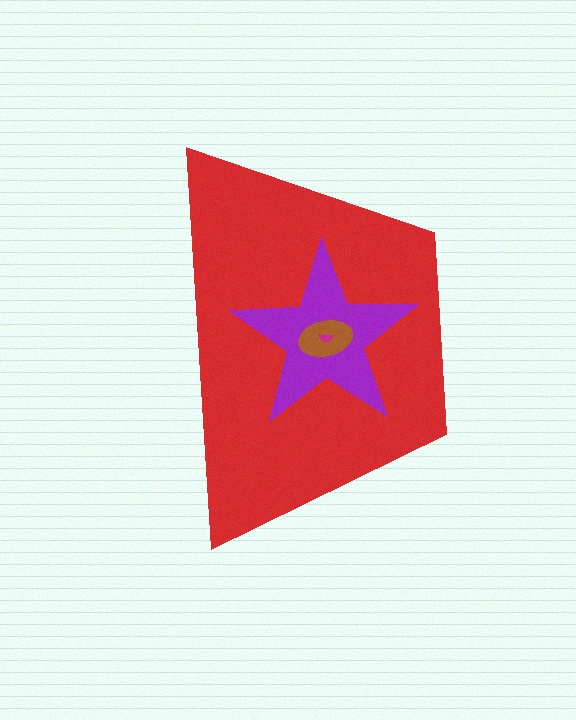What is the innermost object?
The magenta semicircle.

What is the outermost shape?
The red trapezoid.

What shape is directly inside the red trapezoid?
The purple star.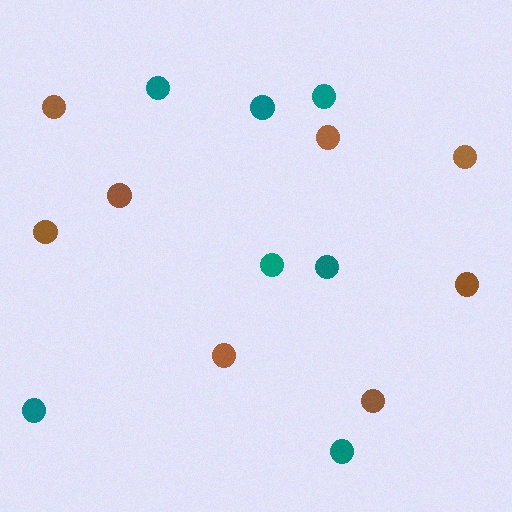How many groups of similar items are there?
There are 2 groups: one group of teal circles (7) and one group of brown circles (8).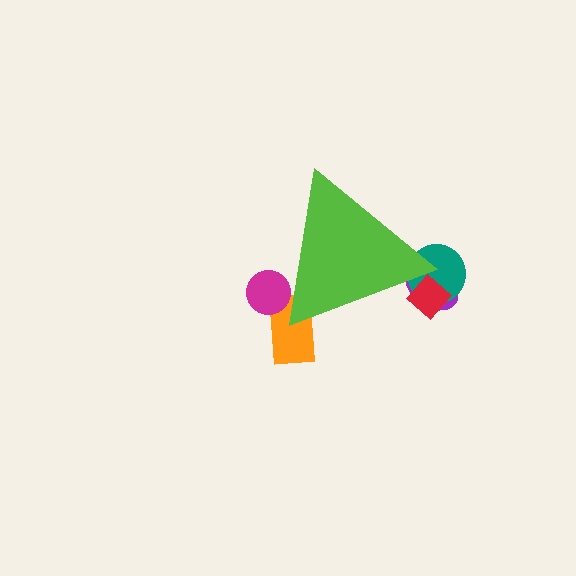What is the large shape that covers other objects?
A lime triangle.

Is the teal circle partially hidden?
Yes, the teal circle is partially hidden behind the lime triangle.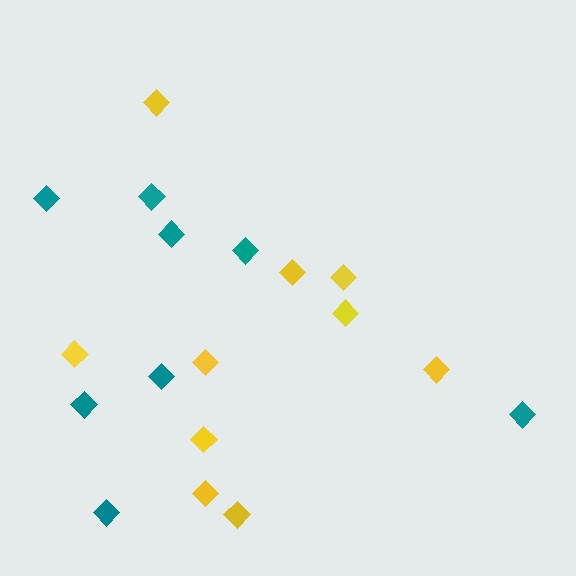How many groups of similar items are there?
There are 2 groups: one group of teal diamonds (8) and one group of yellow diamonds (10).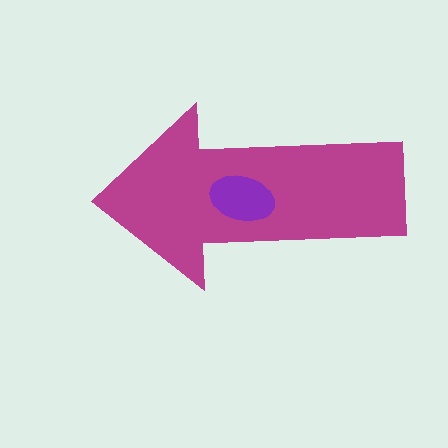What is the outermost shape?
The magenta arrow.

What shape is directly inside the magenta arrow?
The purple ellipse.